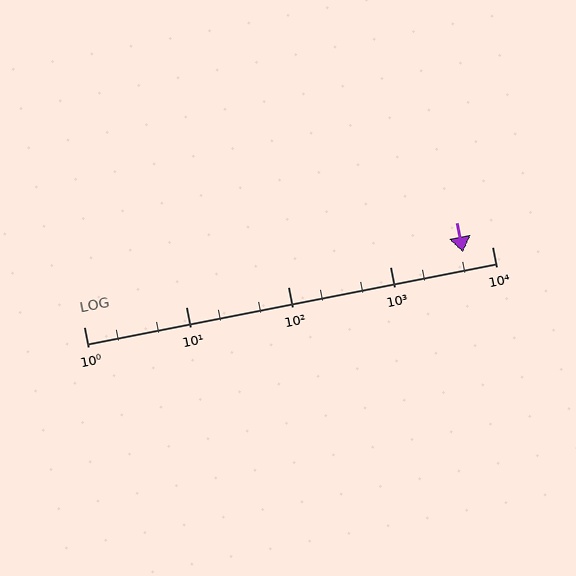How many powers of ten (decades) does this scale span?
The scale spans 4 decades, from 1 to 10000.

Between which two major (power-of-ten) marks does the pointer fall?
The pointer is between 1000 and 10000.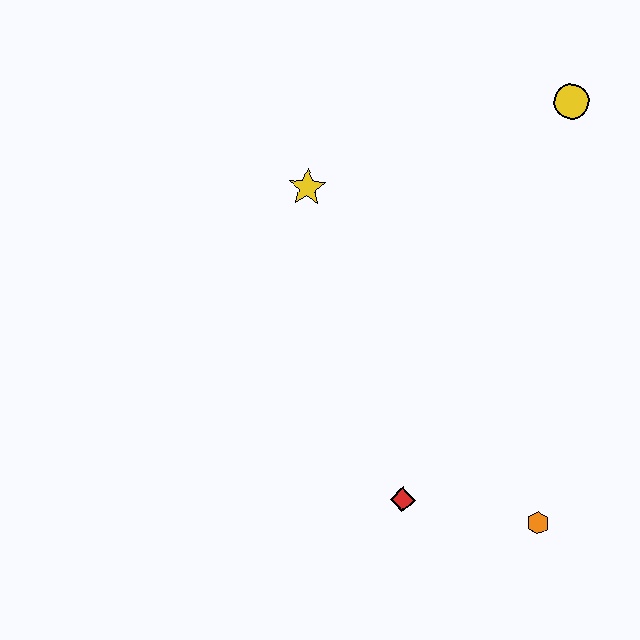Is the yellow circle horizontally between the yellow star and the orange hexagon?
No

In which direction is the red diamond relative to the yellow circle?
The red diamond is below the yellow circle.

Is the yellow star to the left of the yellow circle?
Yes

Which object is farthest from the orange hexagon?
The yellow circle is farthest from the orange hexagon.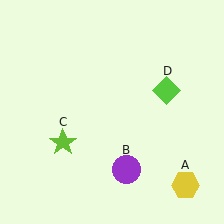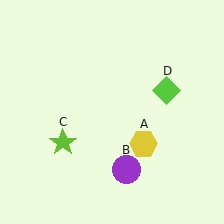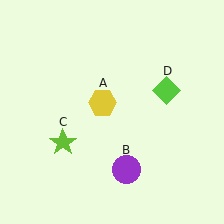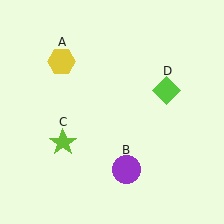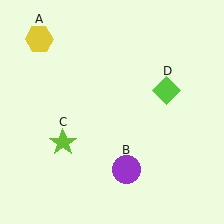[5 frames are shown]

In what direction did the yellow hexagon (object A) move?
The yellow hexagon (object A) moved up and to the left.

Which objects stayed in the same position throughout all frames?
Purple circle (object B) and lime star (object C) and lime diamond (object D) remained stationary.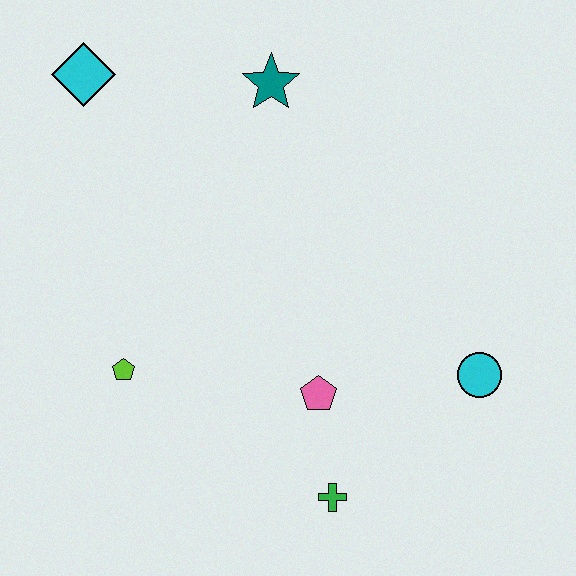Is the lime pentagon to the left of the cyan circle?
Yes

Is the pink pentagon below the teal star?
Yes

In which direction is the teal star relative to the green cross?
The teal star is above the green cross.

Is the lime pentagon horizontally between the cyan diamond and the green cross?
Yes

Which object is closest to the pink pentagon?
The green cross is closest to the pink pentagon.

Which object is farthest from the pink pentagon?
The cyan diamond is farthest from the pink pentagon.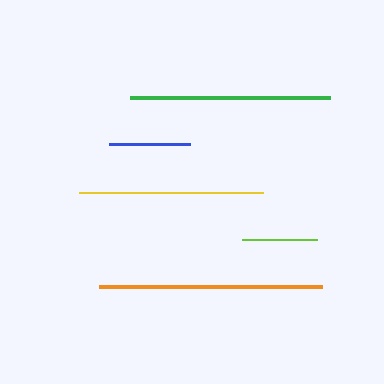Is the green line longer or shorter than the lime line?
The green line is longer than the lime line.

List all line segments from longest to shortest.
From longest to shortest: orange, green, yellow, blue, lime.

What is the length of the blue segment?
The blue segment is approximately 82 pixels long.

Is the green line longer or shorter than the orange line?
The orange line is longer than the green line.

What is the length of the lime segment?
The lime segment is approximately 75 pixels long.